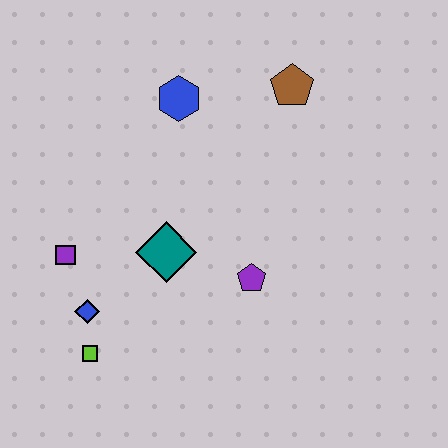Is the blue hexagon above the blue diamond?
Yes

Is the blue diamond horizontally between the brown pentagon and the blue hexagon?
No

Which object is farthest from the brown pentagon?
The lime square is farthest from the brown pentagon.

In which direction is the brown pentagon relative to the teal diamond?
The brown pentagon is above the teal diamond.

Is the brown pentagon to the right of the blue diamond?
Yes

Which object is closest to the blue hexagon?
The brown pentagon is closest to the blue hexagon.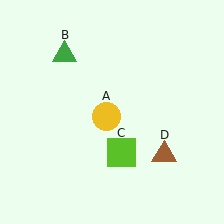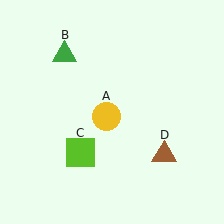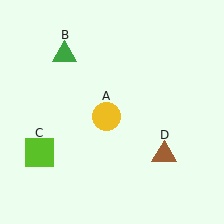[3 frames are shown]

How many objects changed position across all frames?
1 object changed position: lime square (object C).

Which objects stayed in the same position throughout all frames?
Yellow circle (object A) and green triangle (object B) and brown triangle (object D) remained stationary.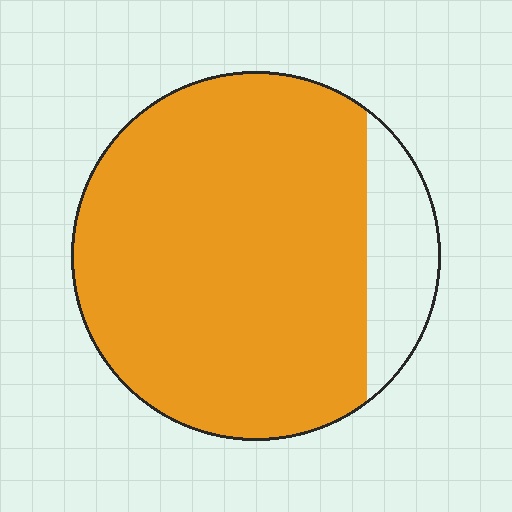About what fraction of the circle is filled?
About seven eighths (7/8).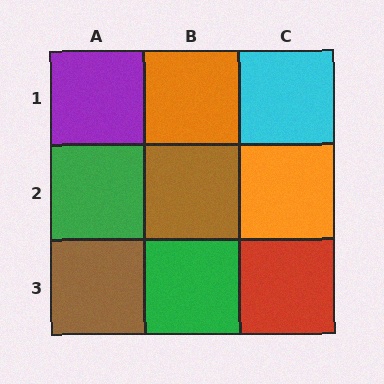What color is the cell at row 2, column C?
Orange.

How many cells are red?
1 cell is red.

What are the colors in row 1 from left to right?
Purple, orange, cyan.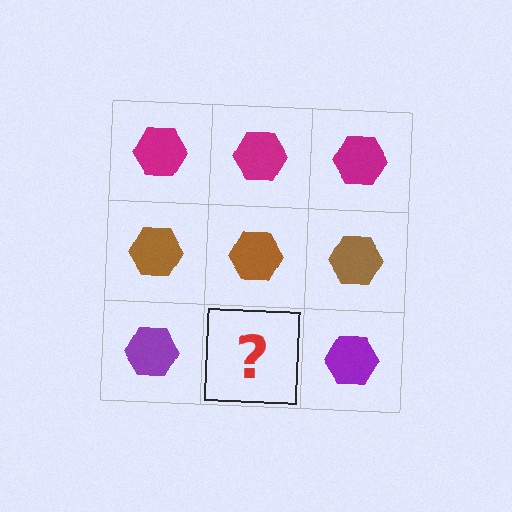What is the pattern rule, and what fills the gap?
The rule is that each row has a consistent color. The gap should be filled with a purple hexagon.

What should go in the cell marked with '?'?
The missing cell should contain a purple hexagon.